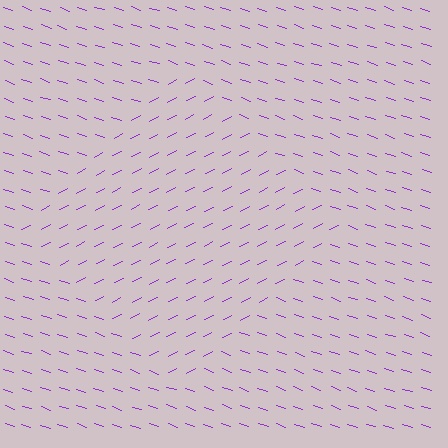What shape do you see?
I see a diamond.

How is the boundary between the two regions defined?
The boundary is defined purely by a change in line orientation (approximately 45 degrees difference). All lines are the same color and thickness.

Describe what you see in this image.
The image is filled with small purple line segments. A diamond region in the image has lines oriented differently from the surrounding lines, creating a visible texture boundary.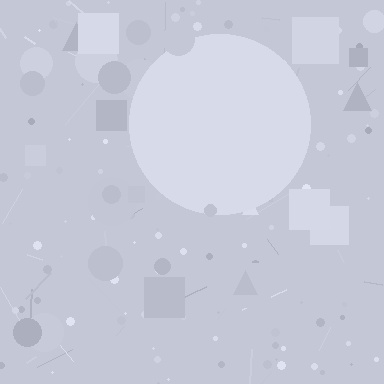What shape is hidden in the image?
A circle is hidden in the image.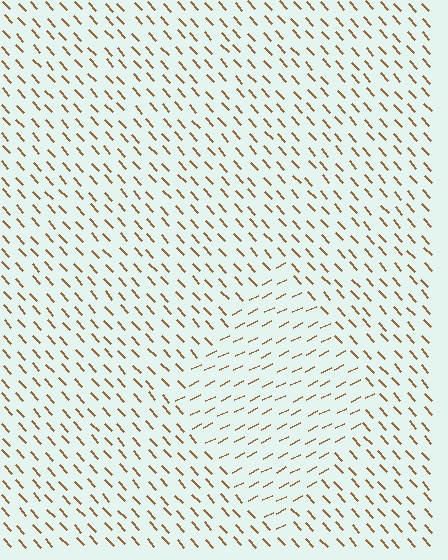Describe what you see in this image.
The image is filled with small brown line segments. A diamond region in the image has lines oriented differently from the surrounding lines, creating a visible texture boundary.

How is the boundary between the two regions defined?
The boundary is defined purely by a change in line orientation (approximately 75 degrees difference). All lines are the same color and thickness.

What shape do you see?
I see a diamond.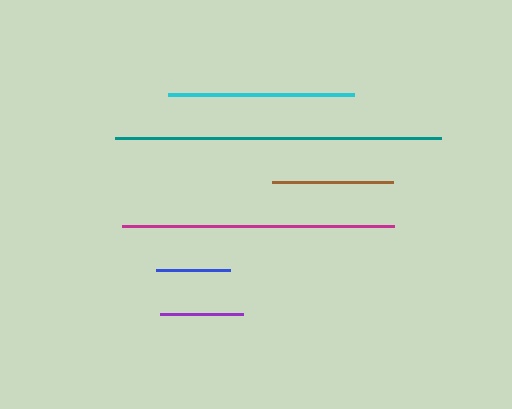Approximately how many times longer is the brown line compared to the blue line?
The brown line is approximately 1.6 times the length of the blue line.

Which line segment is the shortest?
The blue line is the shortest at approximately 74 pixels.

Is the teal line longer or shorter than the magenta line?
The teal line is longer than the magenta line.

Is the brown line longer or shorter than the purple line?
The brown line is longer than the purple line.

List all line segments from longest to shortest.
From longest to shortest: teal, magenta, cyan, brown, purple, blue.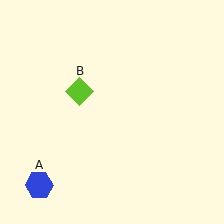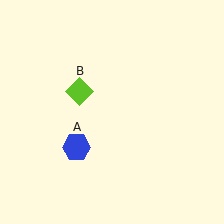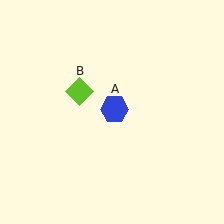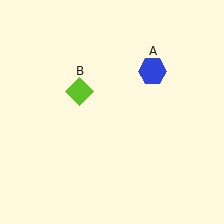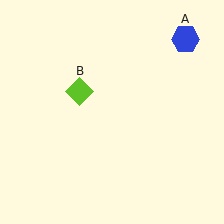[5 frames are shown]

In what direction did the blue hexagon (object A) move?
The blue hexagon (object A) moved up and to the right.